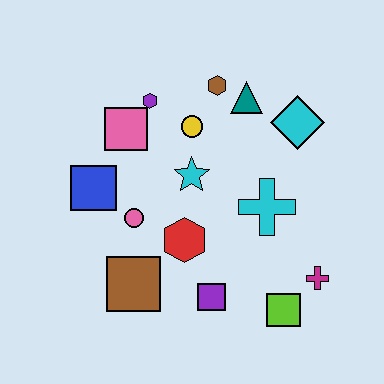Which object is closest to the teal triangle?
The brown hexagon is closest to the teal triangle.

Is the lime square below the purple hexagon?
Yes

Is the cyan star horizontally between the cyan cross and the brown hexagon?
No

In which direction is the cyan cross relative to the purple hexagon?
The cyan cross is to the right of the purple hexagon.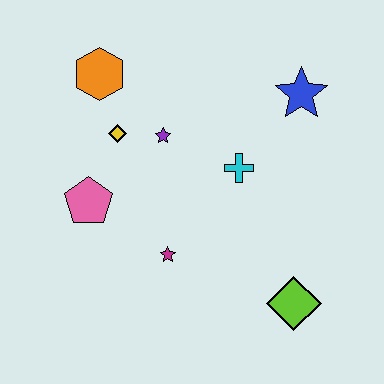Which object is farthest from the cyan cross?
The orange hexagon is farthest from the cyan cross.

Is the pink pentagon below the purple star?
Yes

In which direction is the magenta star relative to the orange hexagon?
The magenta star is below the orange hexagon.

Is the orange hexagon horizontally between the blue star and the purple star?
No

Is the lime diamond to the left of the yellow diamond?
No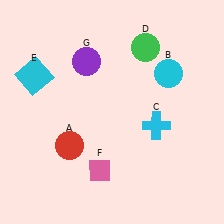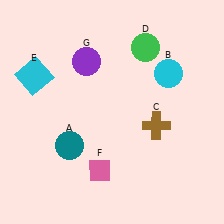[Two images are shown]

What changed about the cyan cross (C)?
In Image 1, C is cyan. In Image 2, it changed to brown.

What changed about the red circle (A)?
In Image 1, A is red. In Image 2, it changed to teal.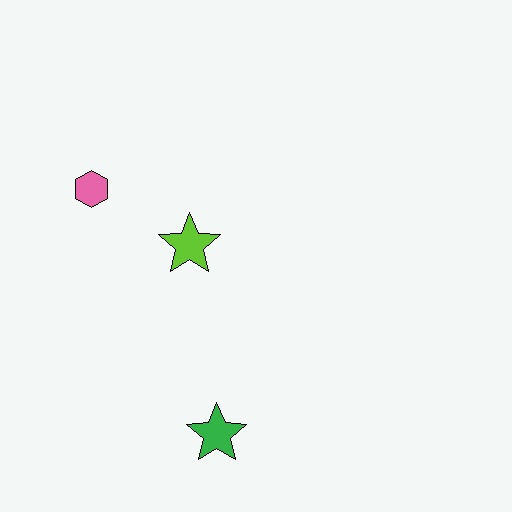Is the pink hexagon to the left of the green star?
Yes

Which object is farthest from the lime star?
The green star is farthest from the lime star.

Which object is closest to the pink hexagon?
The lime star is closest to the pink hexagon.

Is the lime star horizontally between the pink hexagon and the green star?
Yes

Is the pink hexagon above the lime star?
Yes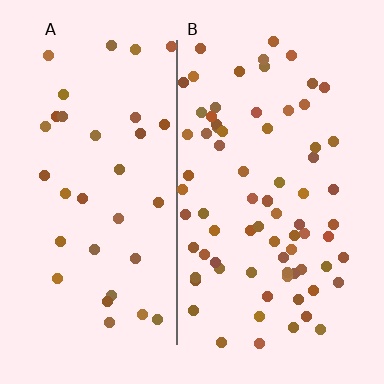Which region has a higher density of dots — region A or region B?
B (the right).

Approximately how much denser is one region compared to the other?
Approximately 2.2× — region B over region A.